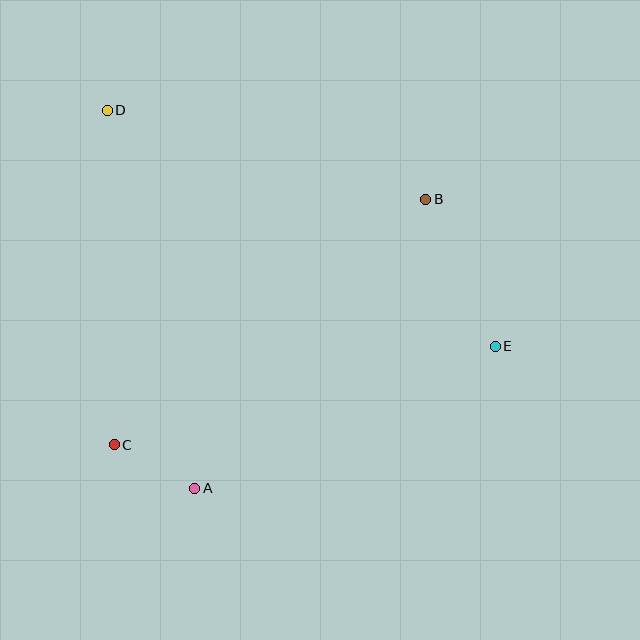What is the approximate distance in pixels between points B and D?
The distance between B and D is approximately 330 pixels.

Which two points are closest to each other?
Points A and C are closest to each other.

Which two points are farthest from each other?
Points D and E are farthest from each other.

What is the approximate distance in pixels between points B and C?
The distance between B and C is approximately 396 pixels.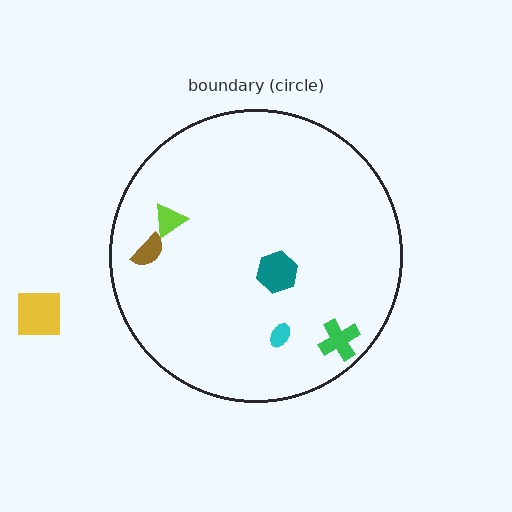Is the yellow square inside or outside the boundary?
Outside.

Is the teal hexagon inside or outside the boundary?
Inside.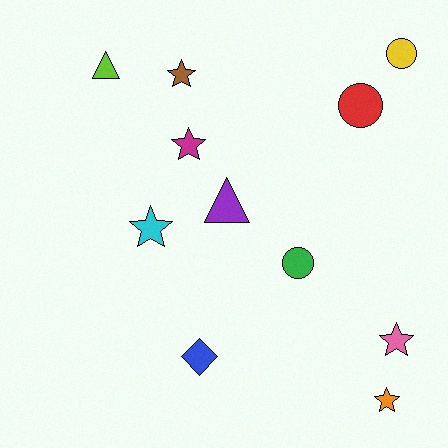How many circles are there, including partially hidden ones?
There are 3 circles.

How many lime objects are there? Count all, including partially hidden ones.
There is 1 lime object.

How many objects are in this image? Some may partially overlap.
There are 11 objects.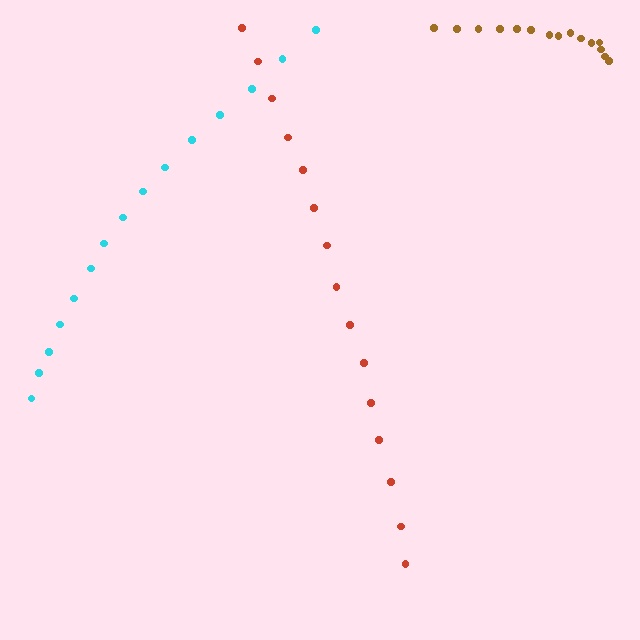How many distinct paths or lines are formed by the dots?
There are 3 distinct paths.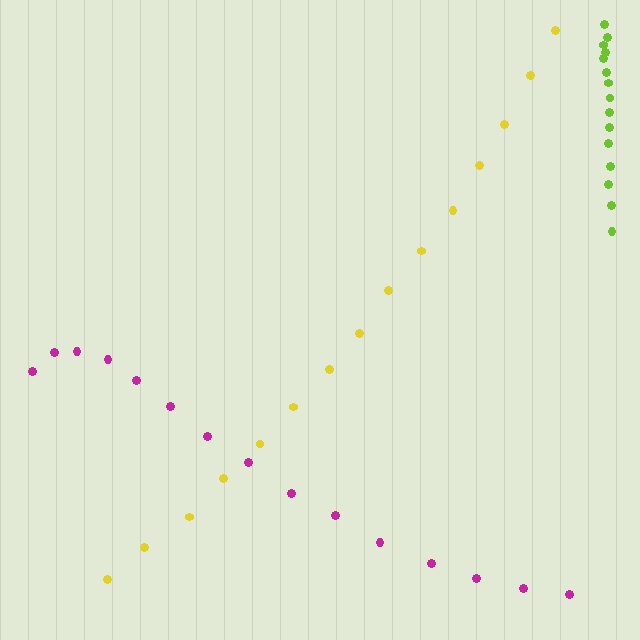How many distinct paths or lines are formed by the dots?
There are 3 distinct paths.